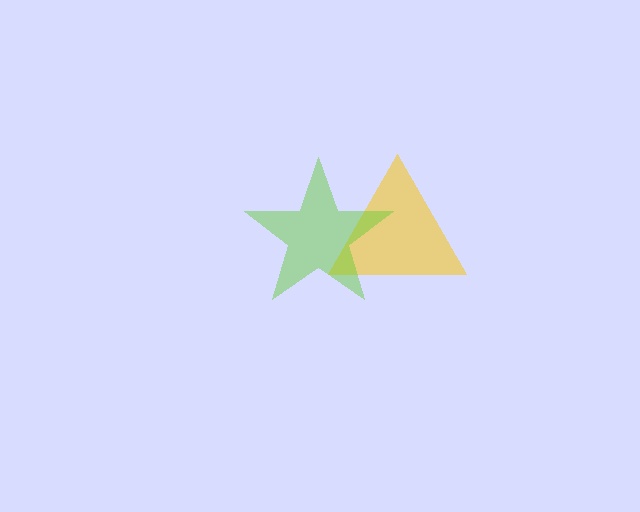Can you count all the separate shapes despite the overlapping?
Yes, there are 2 separate shapes.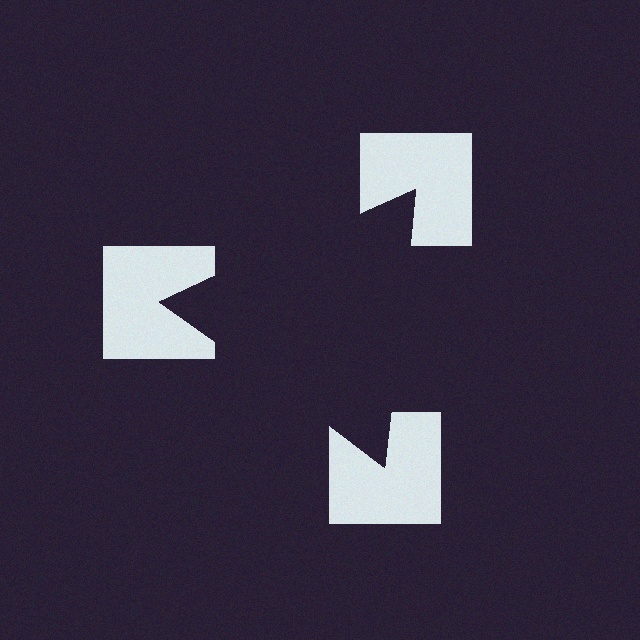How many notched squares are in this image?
There are 3 — one at each vertex of the illusory triangle.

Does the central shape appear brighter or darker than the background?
It typically appears slightly darker than the background, even though no actual brightness change is drawn.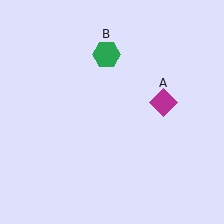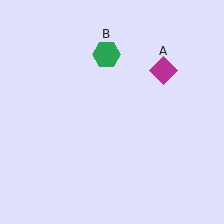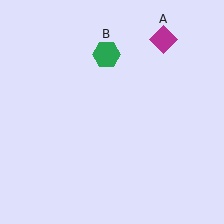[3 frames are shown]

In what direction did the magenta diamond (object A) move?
The magenta diamond (object A) moved up.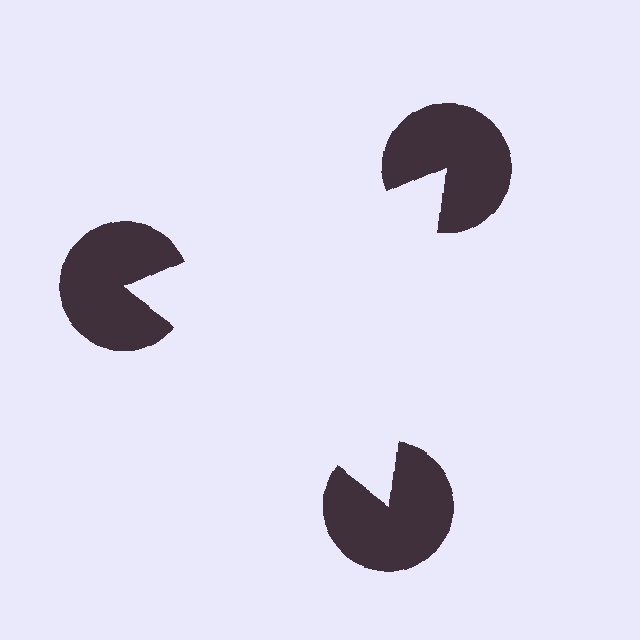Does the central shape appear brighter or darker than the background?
It typically appears slightly brighter than the background, even though no actual brightness change is drawn.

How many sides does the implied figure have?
3 sides.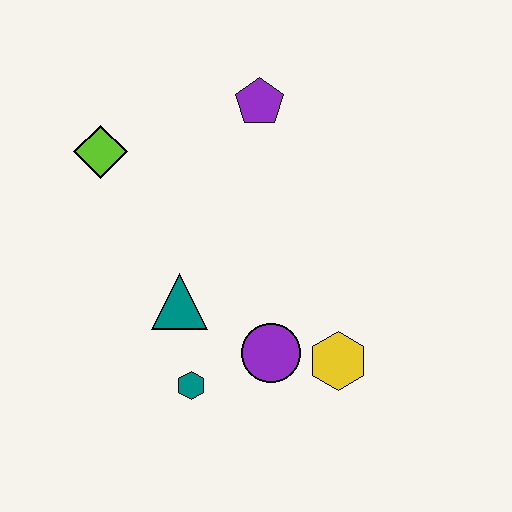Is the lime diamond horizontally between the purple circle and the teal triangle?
No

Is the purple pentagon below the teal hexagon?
No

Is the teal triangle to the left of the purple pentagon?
Yes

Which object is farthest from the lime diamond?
The yellow hexagon is farthest from the lime diamond.